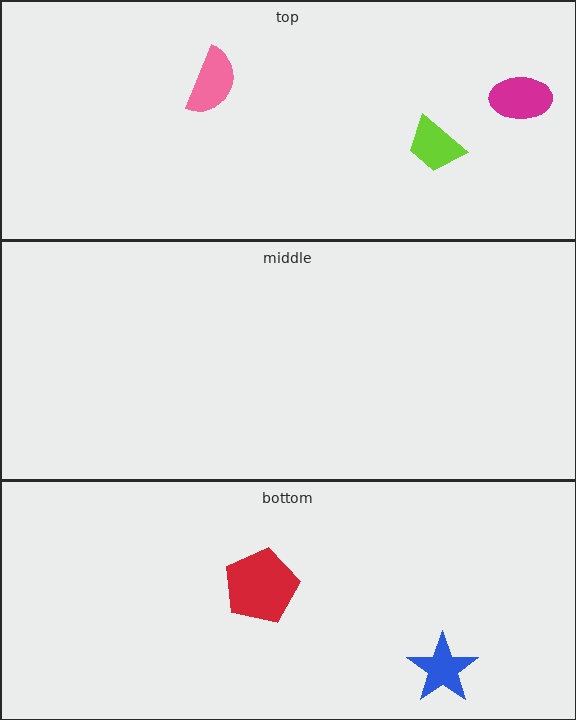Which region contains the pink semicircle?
The top region.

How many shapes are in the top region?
3.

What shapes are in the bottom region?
The red pentagon, the blue star.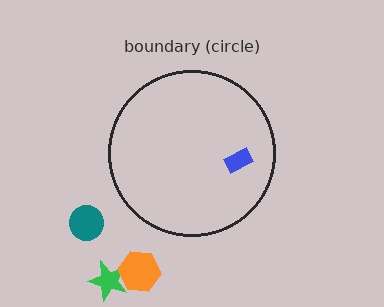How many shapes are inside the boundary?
1 inside, 3 outside.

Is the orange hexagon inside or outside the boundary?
Outside.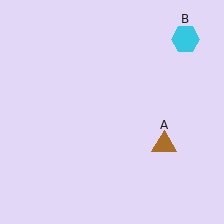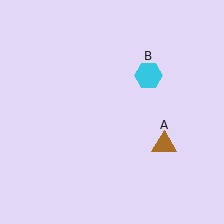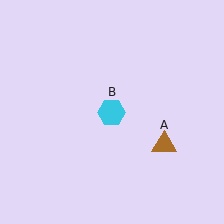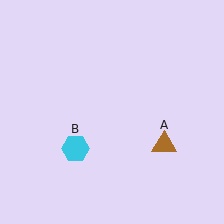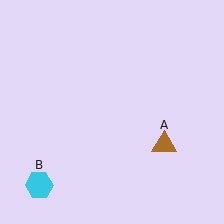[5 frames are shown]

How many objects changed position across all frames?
1 object changed position: cyan hexagon (object B).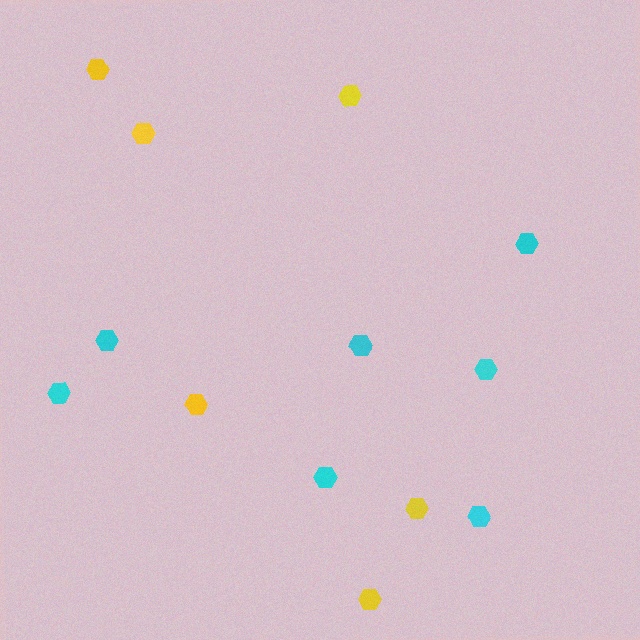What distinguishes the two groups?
There are 2 groups: one group of cyan hexagons (7) and one group of yellow hexagons (6).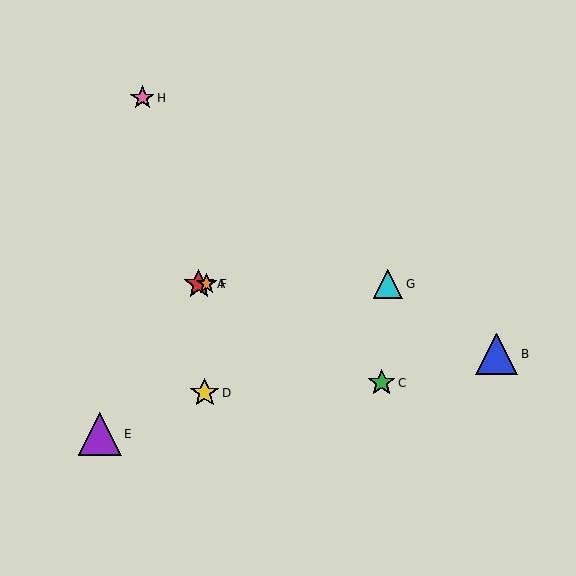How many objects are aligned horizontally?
3 objects (A, F, G) are aligned horizontally.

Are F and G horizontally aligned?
Yes, both are at y≈284.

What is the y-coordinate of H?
Object H is at y≈98.